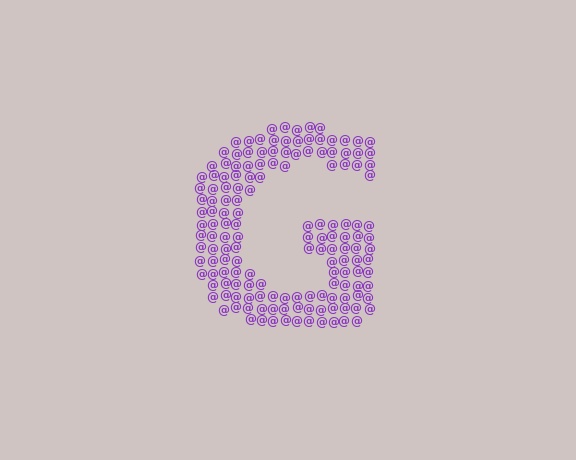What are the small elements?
The small elements are at signs.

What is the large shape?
The large shape is the letter G.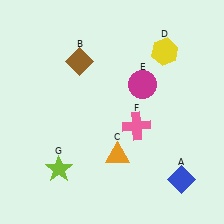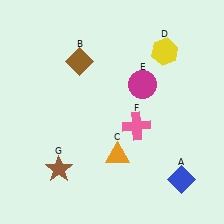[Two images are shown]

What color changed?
The star (G) changed from lime in Image 1 to brown in Image 2.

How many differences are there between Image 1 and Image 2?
There is 1 difference between the two images.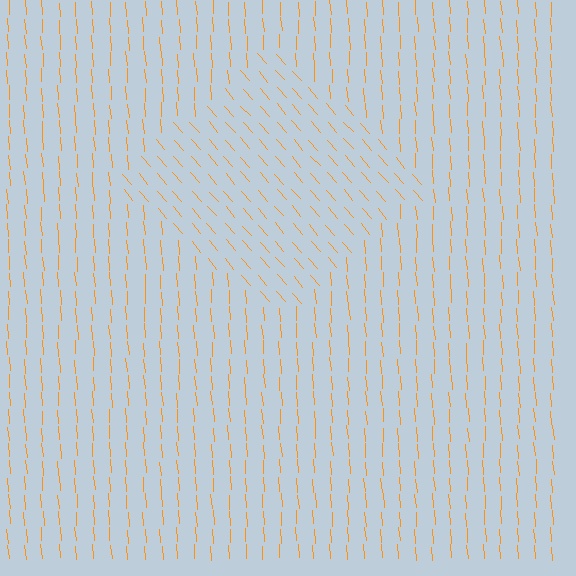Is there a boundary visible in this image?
Yes, there is a texture boundary formed by a change in line orientation.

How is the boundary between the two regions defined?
The boundary is defined purely by a change in line orientation (approximately 37 degrees difference). All lines are the same color and thickness.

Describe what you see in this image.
The image is filled with small orange line segments. A diamond region in the image has lines oriented differently from the surrounding lines, creating a visible texture boundary.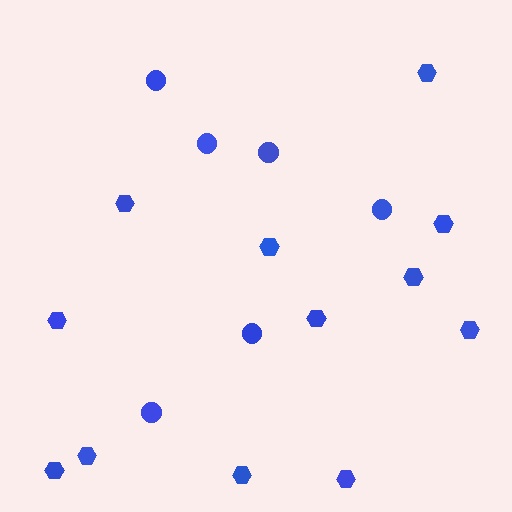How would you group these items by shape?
There are 2 groups: one group of hexagons (12) and one group of circles (6).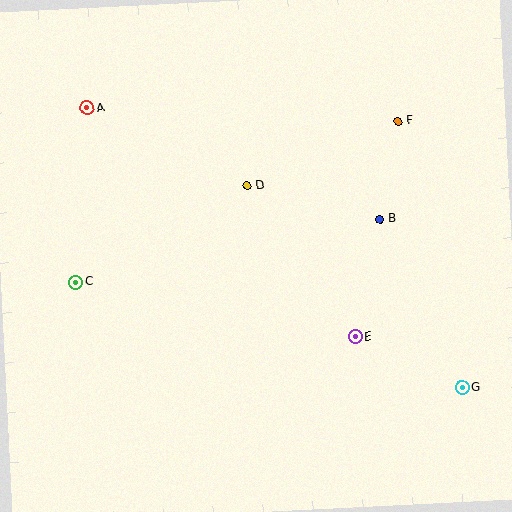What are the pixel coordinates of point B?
Point B is at (380, 219).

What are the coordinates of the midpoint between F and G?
The midpoint between F and G is at (430, 254).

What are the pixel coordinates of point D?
Point D is at (247, 186).